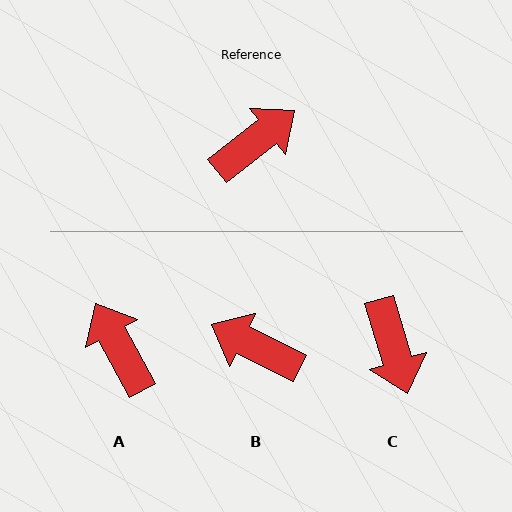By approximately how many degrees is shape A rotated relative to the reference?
Approximately 80 degrees counter-clockwise.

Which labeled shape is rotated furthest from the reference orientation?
B, about 116 degrees away.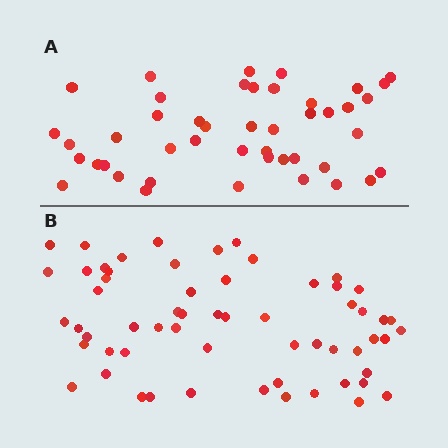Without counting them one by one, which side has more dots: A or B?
Region B (the bottom region) has more dots.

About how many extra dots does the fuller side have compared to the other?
Region B has approximately 15 more dots than region A.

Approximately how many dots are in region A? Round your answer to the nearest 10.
About 40 dots. (The exact count is 45, which rounds to 40.)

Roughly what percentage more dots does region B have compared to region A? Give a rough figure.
About 35% more.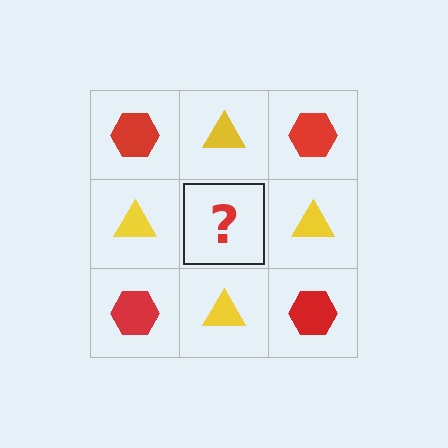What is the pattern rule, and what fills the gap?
The rule is that it alternates red hexagon and yellow triangle in a checkerboard pattern. The gap should be filled with a red hexagon.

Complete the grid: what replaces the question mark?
The question mark should be replaced with a red hexagon.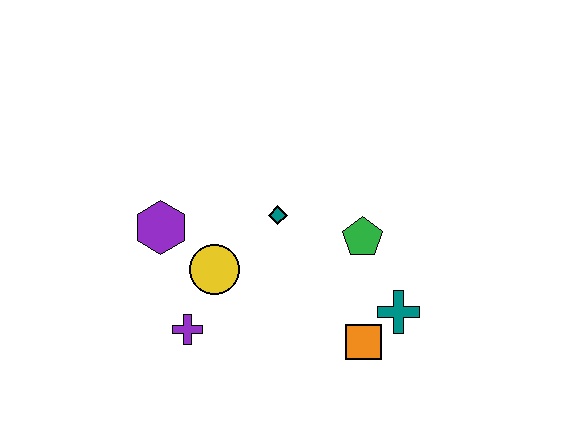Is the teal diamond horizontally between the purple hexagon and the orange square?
Yes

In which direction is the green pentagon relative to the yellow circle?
The green pentagon is to the right of the yellow circle.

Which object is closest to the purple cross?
The yellow circle is closest to the purple cross.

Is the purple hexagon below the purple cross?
No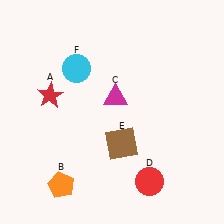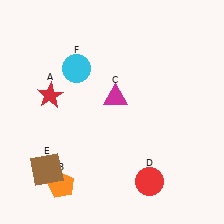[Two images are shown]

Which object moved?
The brown square (E) moved left.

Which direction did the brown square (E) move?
The brown square (E) moved left.